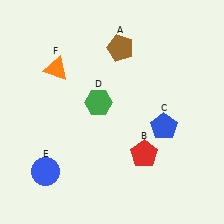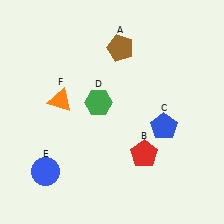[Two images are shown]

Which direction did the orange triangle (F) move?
The orange triangle (F) moved down.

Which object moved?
The orange triangle (F) moved down.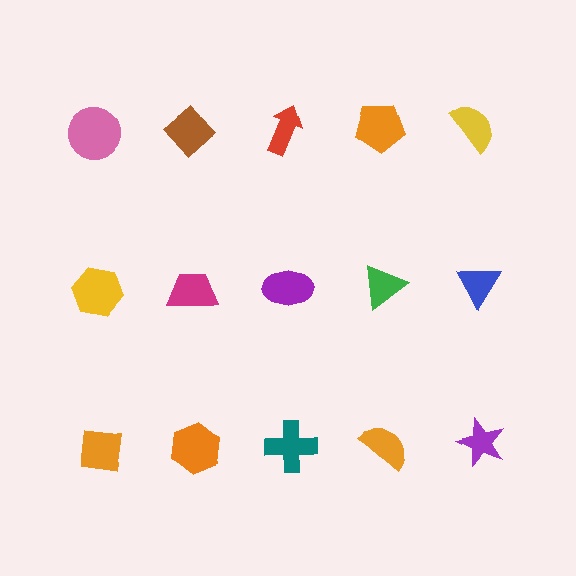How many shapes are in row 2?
5 shapes.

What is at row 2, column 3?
A purple ellipse.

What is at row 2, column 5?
A blue triangle.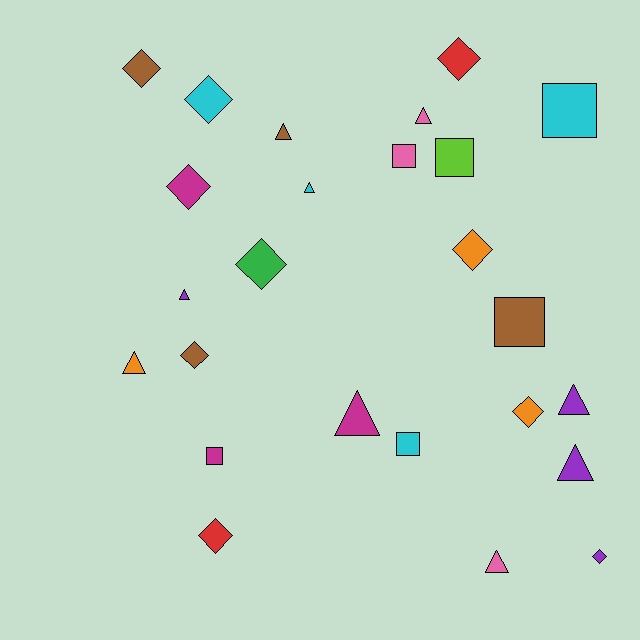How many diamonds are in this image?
There are 10 diamonds.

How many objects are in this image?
There are 25 objects.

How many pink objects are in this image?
There are 3 pink objects.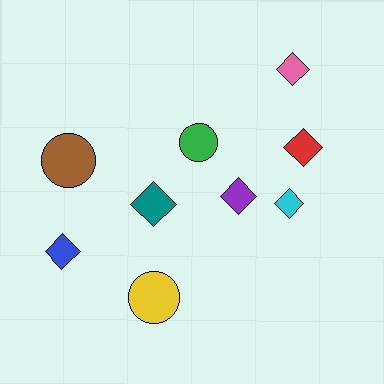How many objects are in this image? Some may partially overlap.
There are 9 objects.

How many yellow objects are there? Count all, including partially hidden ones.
There is 1 yellow object.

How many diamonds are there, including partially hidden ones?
There are 6 diamonds.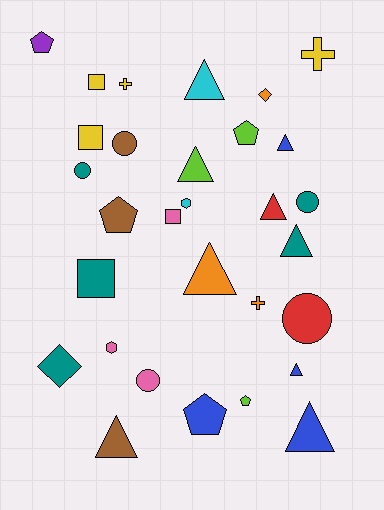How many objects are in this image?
There are 30 objects.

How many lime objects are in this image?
There are 3 lime objects.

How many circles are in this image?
There are 5 circles.